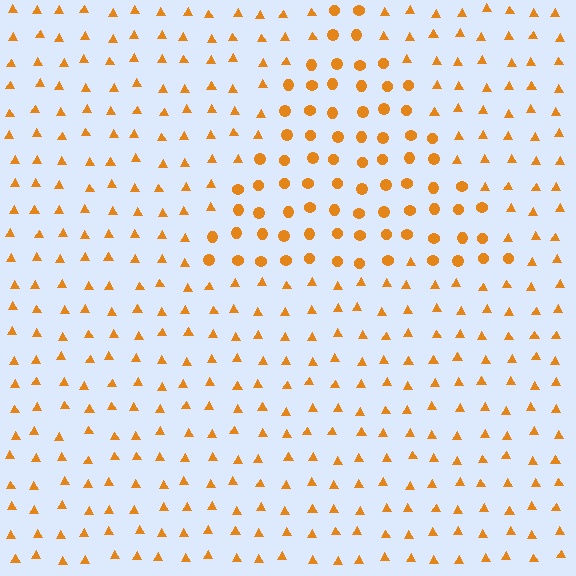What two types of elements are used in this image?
The image uses circles inside the triangle region and triangles outside it.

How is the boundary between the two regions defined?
The boundary is defined by a change in element shape: circles inside vs. triangles outside. All elements share the same color and spacing.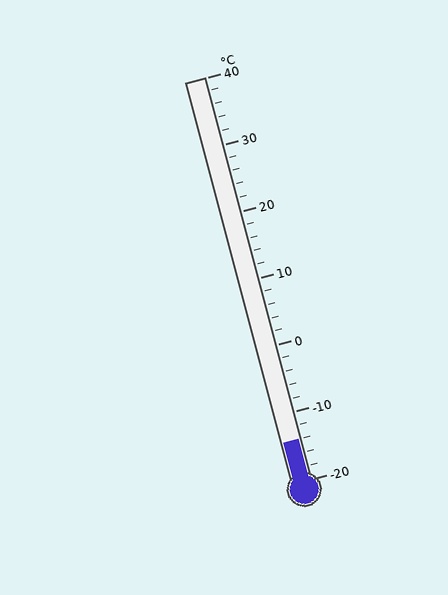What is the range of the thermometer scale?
The thermometer scale ranges from -20°C to 40°C.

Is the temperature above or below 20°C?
The temperature is below 20°C.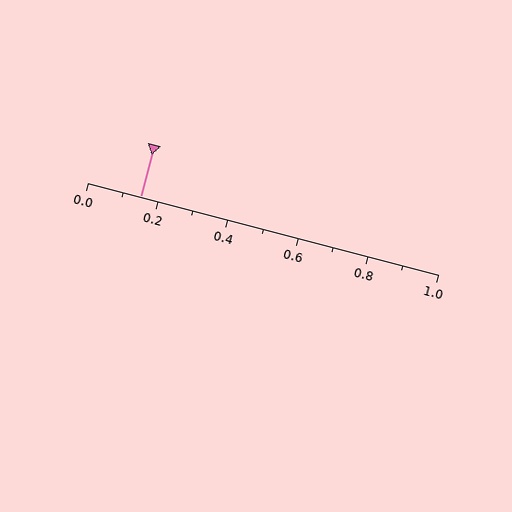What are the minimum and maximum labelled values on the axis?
The axis runs from 0.0 to 1.0.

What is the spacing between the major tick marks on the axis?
The major ticks are spaced 0.2 apart.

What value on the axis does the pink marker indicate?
The marker indicates approximately 0.15.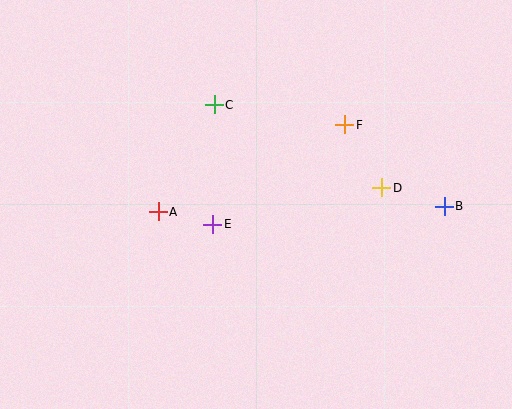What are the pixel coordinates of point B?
Point B is at (444, 206).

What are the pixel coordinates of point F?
Point F is at (345, 125).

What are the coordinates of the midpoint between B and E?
The midpoint between B and E is at (328, 215).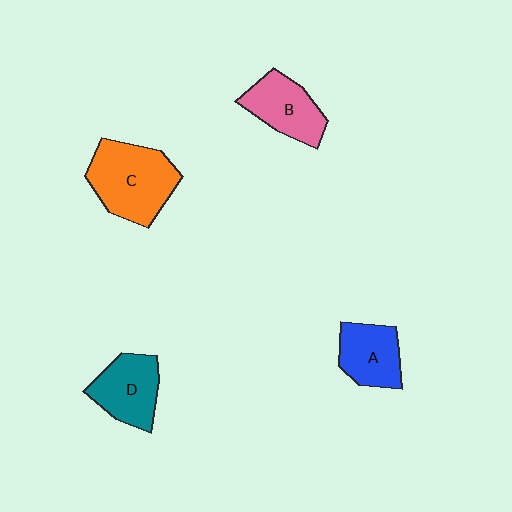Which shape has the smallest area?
Shape A (blue).